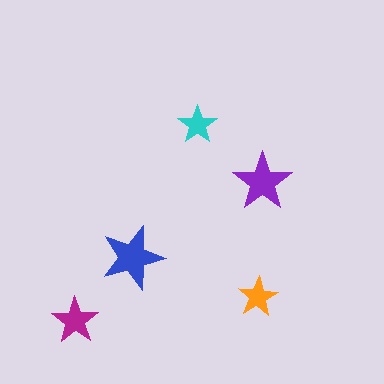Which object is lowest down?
The magenta star is bottommost.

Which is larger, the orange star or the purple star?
The purple one.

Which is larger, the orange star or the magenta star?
The magenta one.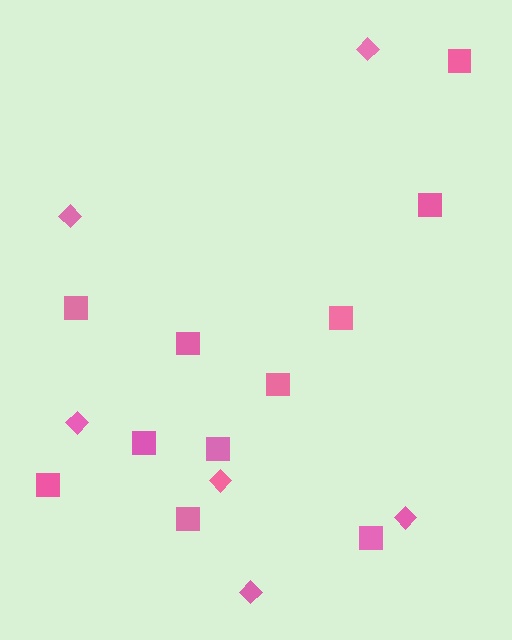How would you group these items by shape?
There are 2 groups: one group of squares (11) and one group of diamonds (6).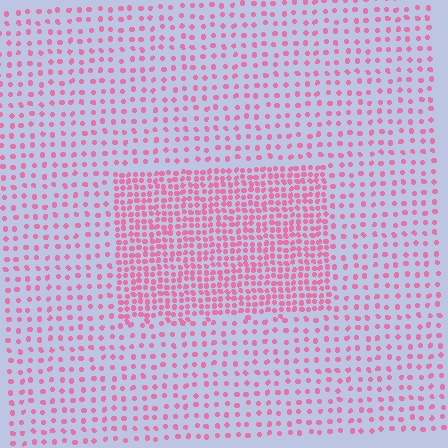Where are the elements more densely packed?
The elements are more densely packed inside the rectangle boundary.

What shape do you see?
I see a rectangle.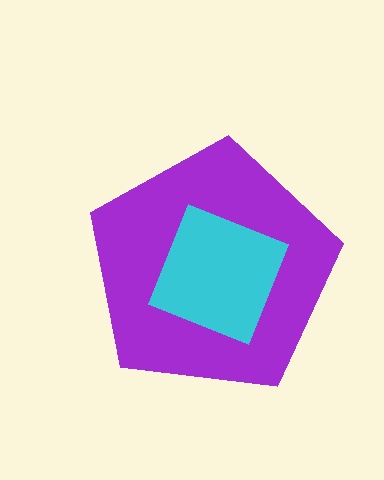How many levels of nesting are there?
2.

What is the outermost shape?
The purple pentagon.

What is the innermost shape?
The cyan square.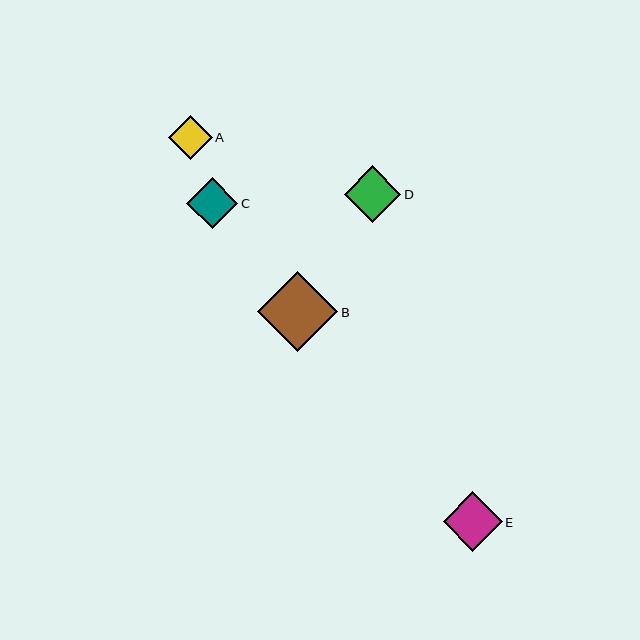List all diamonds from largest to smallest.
From largest to smallest: B, E, D, C, A.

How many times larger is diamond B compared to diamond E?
Diamond B is approximately 1.3 times the size of diamond E.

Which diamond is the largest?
Diamond B is the largest with a size of approximately 80 pixels.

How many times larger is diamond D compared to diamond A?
Diamond D is approximately 1.3 times the size of diamond A.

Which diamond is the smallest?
Diamond A is the smallest with a size of approximately 44 pixels.